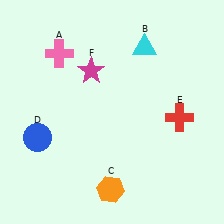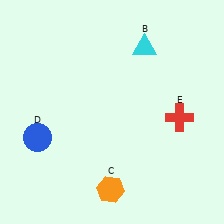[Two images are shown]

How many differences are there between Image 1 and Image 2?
There are 2 differences between the two images.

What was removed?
The magenta star (F), the pink cross (A) were removed in Image 2.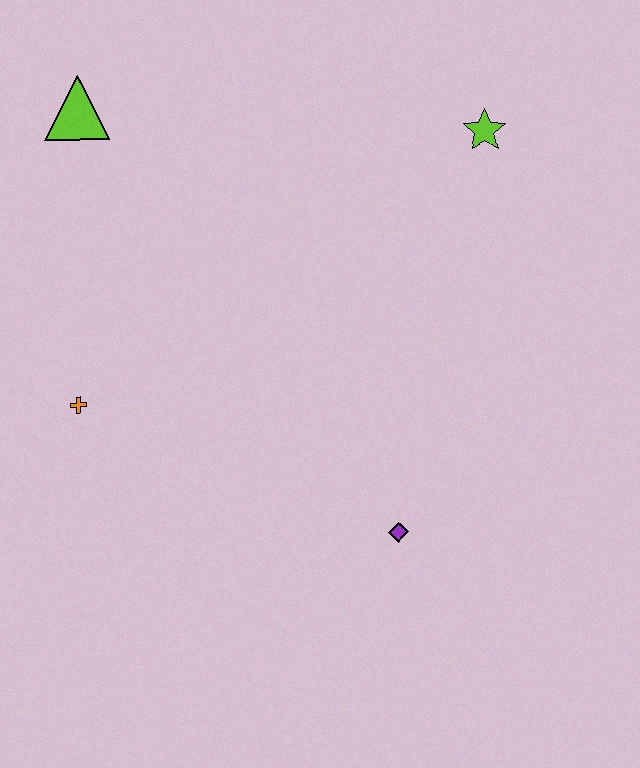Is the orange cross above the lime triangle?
No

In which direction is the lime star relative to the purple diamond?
The lime star is above the purple diamond.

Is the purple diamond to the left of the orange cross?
No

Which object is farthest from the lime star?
The orange cross is farthest from the lime star.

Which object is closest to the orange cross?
The lime triangle is closest to the orange cross.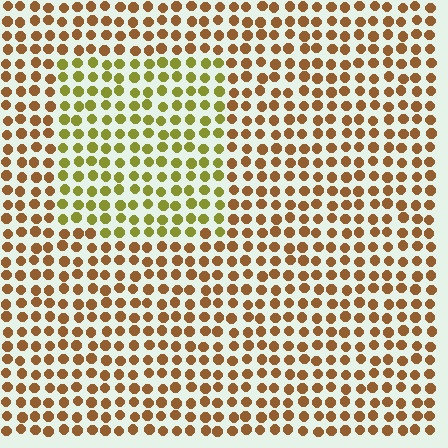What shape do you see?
I see a rectangle.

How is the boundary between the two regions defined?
The boundary is defined purely by a slight shift in hue (about 40 degrees). Spacing, size, and orientation are identical on both sides.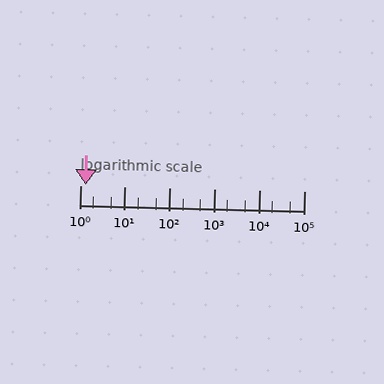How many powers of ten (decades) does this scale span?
The scale spans 5 decades, from 1 to 100000.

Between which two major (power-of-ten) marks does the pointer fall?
The pointer is between 1 and 10.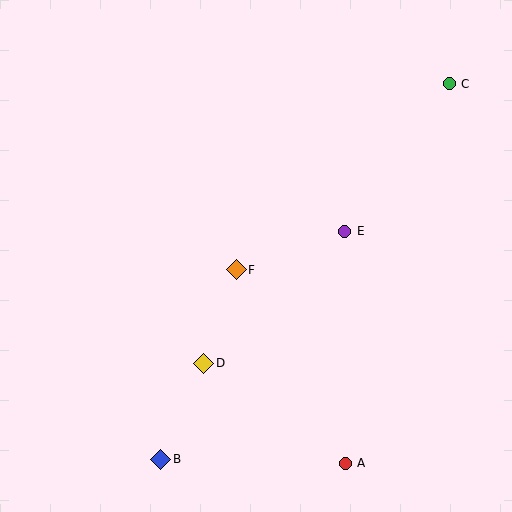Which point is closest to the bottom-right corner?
Point A is closest to the bottom-right corner.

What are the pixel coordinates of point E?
Point E is at (345, 231).